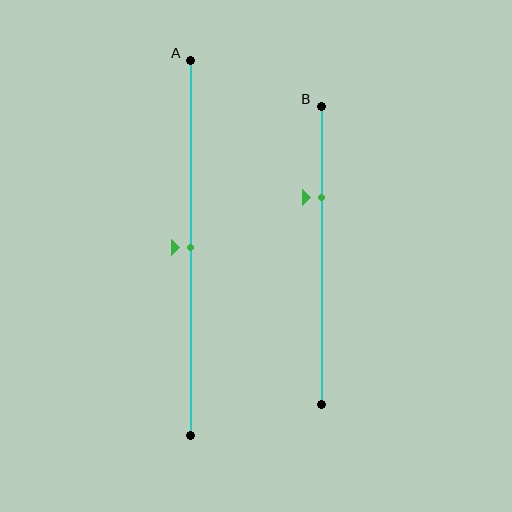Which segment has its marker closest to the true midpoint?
Segment A has its marker closest to the true midpoint.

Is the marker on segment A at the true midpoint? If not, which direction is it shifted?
Yes, the marker on segment A is at the true midpoint.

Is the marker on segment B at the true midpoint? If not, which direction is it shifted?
No, the marker on segment B is shifted upward by about 19% of the segment length.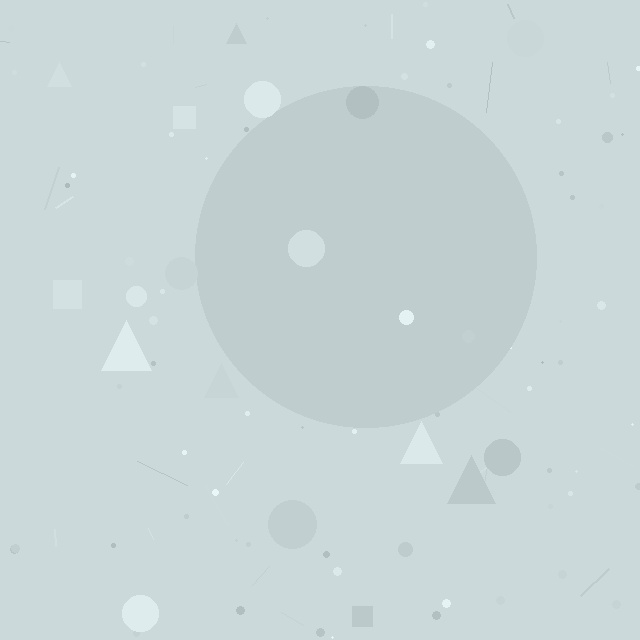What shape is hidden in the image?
A circle is hidden in the image.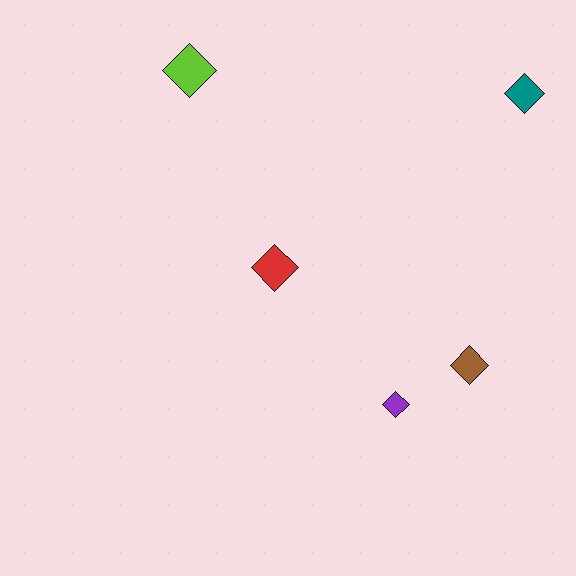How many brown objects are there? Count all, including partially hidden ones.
There is 1 brown object.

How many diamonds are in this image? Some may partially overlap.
There are 5 diamonds.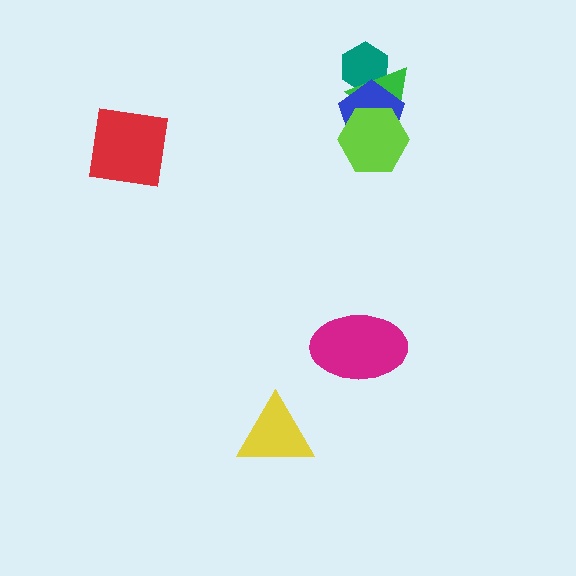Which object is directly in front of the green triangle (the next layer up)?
The blue pentagon is directly in front of the green triangle.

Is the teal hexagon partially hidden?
Yes, it is partially covered by another shape.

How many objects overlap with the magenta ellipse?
0 objects overlap with the magenta ellipse.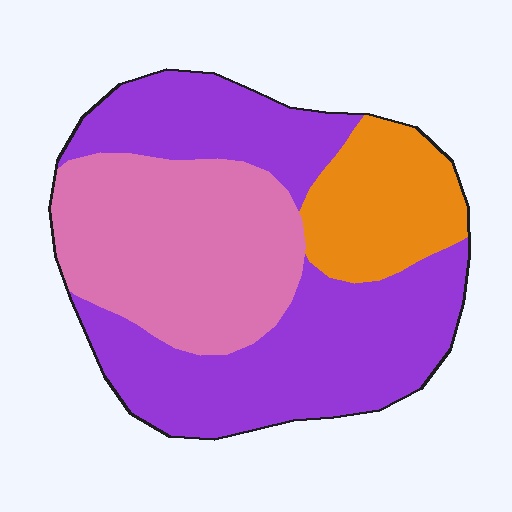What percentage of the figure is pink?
Pink takes up about one third (1/3) of the figure.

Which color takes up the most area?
Purple, at roughly 50%.